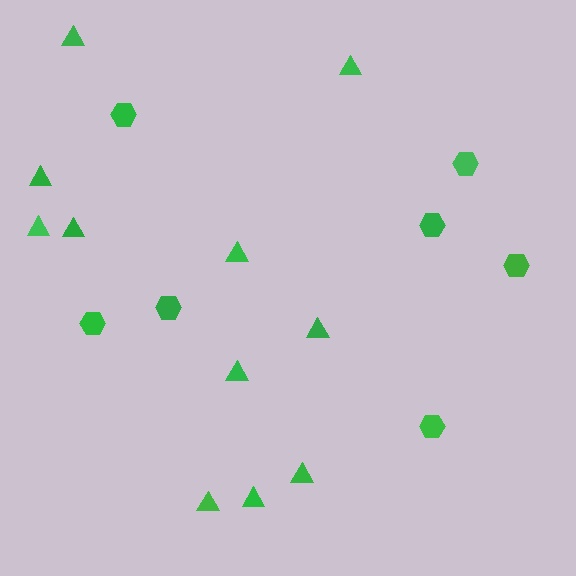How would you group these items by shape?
There are 2 groups: one group of triangles (11) and one group of hexagons (7).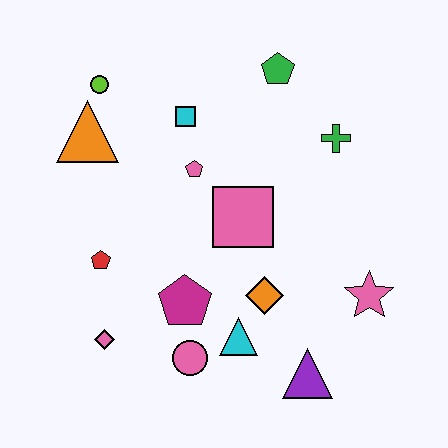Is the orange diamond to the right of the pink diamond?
Yes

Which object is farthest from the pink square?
The lime circle is farthest from the pink square.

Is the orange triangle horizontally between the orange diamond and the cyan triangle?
No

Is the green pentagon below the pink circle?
No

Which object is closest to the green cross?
The green pentagon is closest to the green cross.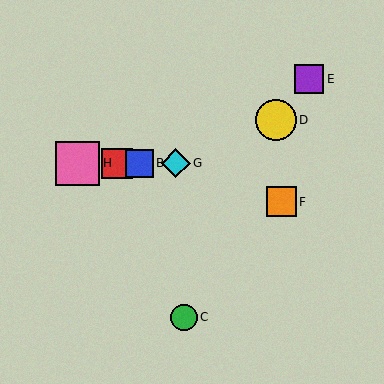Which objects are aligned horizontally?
Objects A, B, G, H are aligned horizontally.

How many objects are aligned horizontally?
4 objects (A, B, G, H) are aligned horizontally.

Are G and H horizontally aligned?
Yes, both are at y≈163.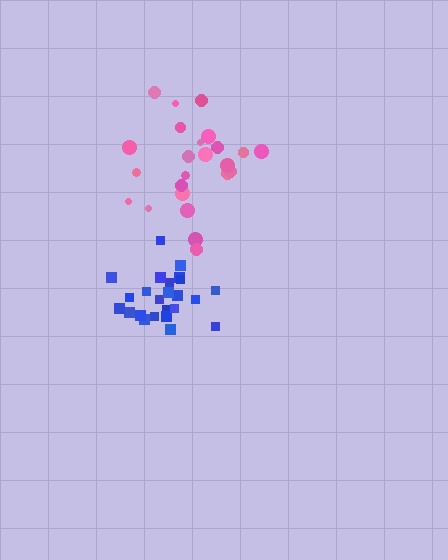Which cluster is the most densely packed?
Blue.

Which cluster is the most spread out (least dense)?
Pink.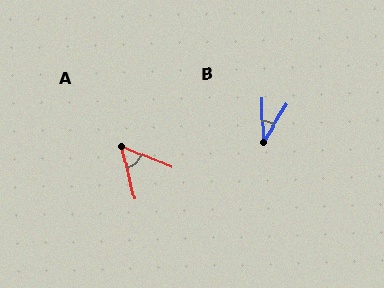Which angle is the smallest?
B, at approximately 34 degrees.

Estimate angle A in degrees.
Approximately 54 degrees.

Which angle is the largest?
A, at approximately 54 degrees.